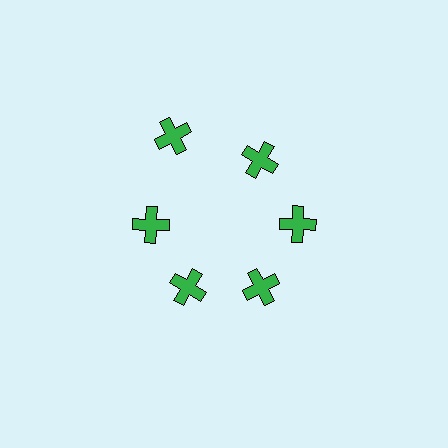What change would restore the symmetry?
The symmetry would be restored by moving it inward, back onto the ring so that all 6 crosses sit at equal angles and equal distance from the center.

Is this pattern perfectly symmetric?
No. The 6 green crosses are arranged in a ring, but one element near the 11 o'clock position is pushed outward from the center, breaking the 6-fold rotational symmetry.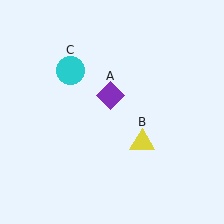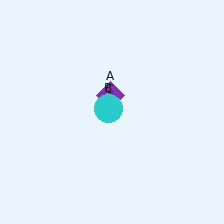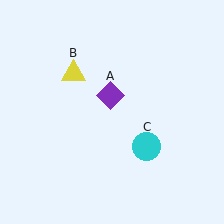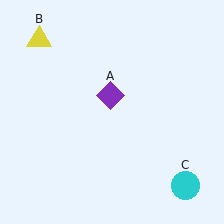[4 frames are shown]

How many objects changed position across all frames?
2 objects changed position: yellow triangle (object B), cyan circle (object C).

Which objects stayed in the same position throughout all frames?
Purple diamond (object A) remained stationary.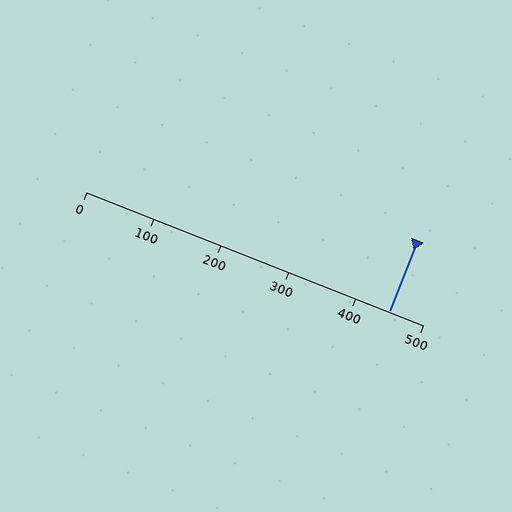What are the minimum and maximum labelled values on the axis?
The axis runs from 0 to 500.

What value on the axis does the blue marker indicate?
The marker indicates approximately 450.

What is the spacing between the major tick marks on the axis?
The major ticks are spaced 100 apart.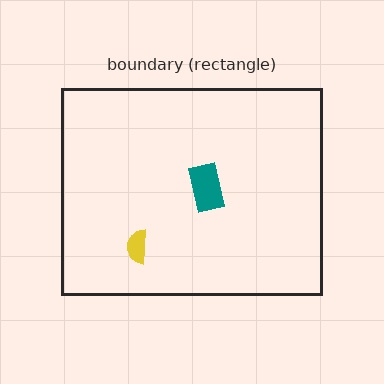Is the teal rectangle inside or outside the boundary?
Inside.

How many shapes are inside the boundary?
2 inside, 0 outside.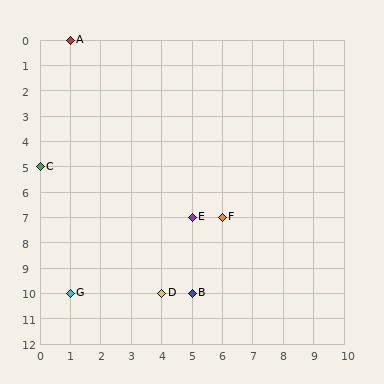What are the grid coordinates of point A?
Point A is at grid coordinates (1, 0).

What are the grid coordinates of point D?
Point D is at grid coordinates (4, 10).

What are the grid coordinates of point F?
Point F is at grid coordinates (6, 7).